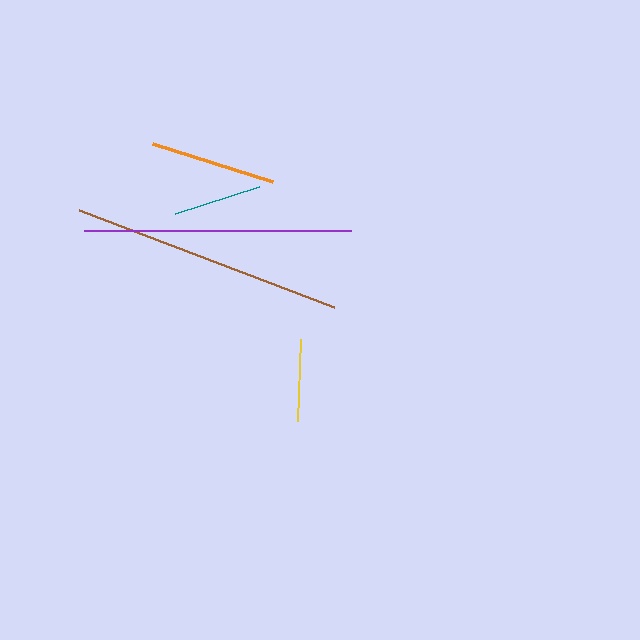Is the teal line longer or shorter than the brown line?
The brown line is longer than the teal line.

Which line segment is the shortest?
The yellow line is the shortest at approximately 83 pixels.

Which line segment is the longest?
The brown line is the longest at approximately 273 pixels.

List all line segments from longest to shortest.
From longest to shortest: brown, purple, orange, teal, yellow.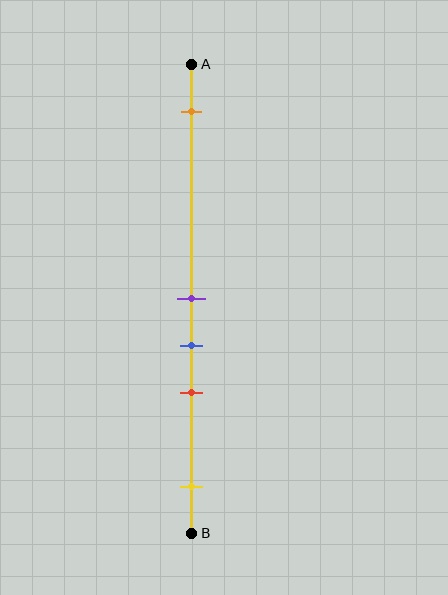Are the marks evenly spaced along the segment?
No, the marks are not evenly spaced.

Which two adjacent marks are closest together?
The purple and blue marks are the closest adjacent pair.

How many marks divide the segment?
There are 5 marks dividing the segment.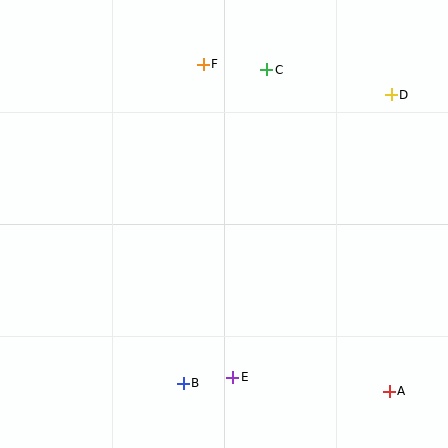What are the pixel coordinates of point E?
Point E is at (233, 377).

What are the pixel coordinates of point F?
Point F is at (203, 64).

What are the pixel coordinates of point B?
Point B is at (183, 383).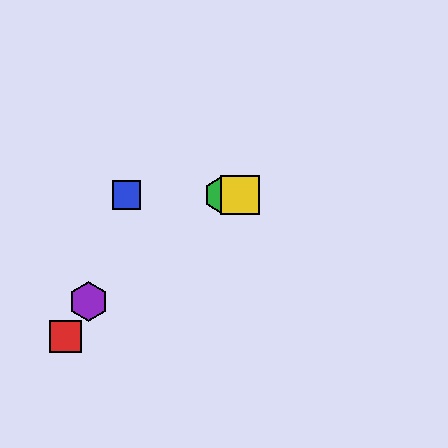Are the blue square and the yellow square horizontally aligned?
Yes, both are at y≈195.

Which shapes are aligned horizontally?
The blue square, the green hexagon, the yellow square are aligned horizontally.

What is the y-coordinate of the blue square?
The blue square is at y≈195.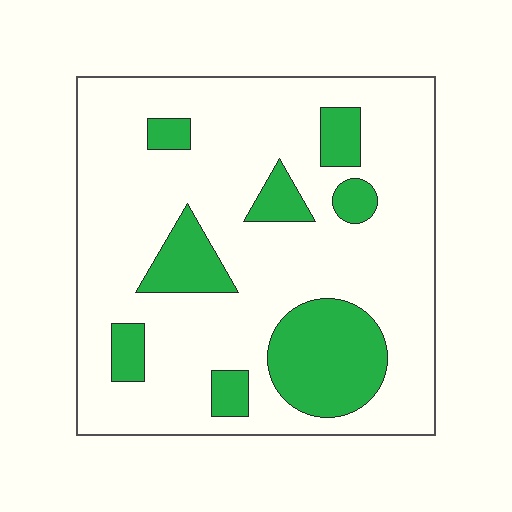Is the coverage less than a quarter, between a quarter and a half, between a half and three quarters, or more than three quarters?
Less than a quarter.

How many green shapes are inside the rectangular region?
8.